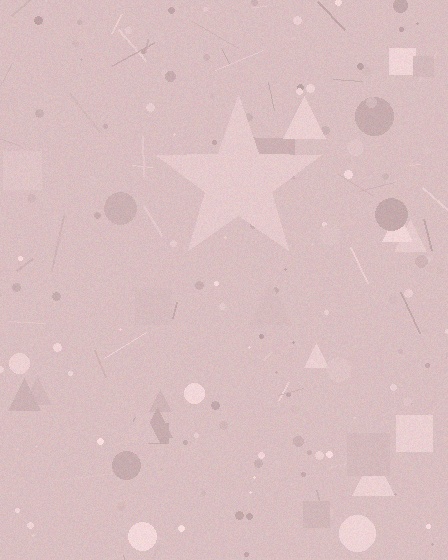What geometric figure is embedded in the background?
A star is embedded in the background.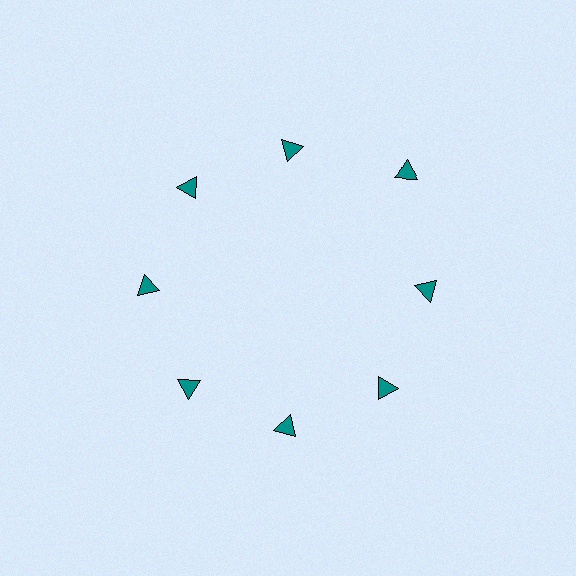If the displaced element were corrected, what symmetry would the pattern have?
It would have 8-fold rotational symmetry — the pattern would map onto itself every 45 degrees.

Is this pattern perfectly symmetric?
No. The 8 teal triangles are arranged in a ring, but one element near the 2 o'clock position is pushed outward from the center, breaking the 8-fold rotational symmetry.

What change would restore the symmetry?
The symmetry would be restored by moving it inward, back onto the ring so that all 8 triangles sit at equal angles and equal distance from the center.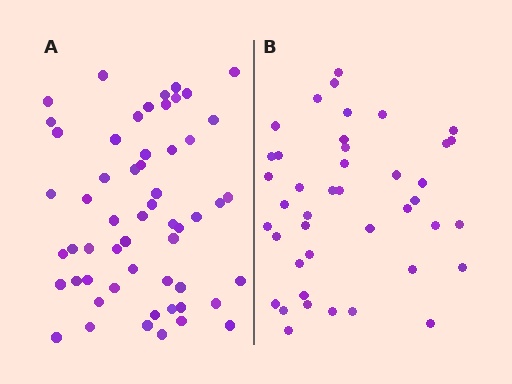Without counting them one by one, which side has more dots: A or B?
Region A (the left region) has more dots.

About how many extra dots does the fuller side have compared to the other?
Region A has approximately 15 more dots than region B.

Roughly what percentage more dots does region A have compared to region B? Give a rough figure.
About 35% more.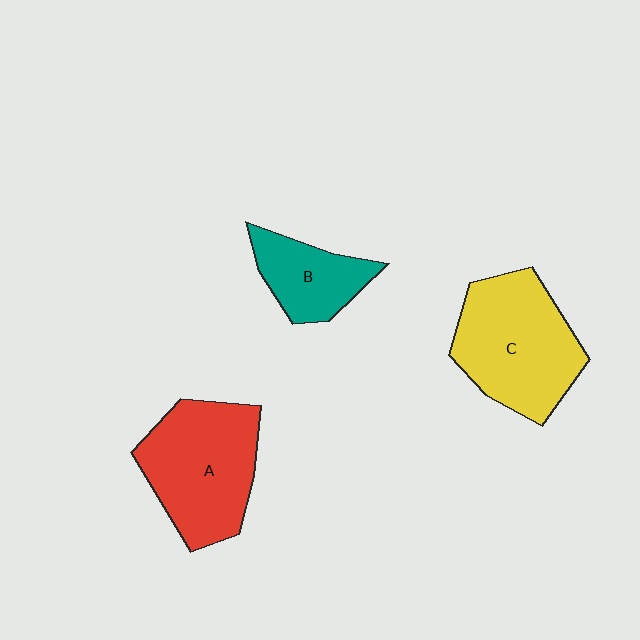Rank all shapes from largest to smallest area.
From largest to smallest: C (yellow), A (red), B (teal).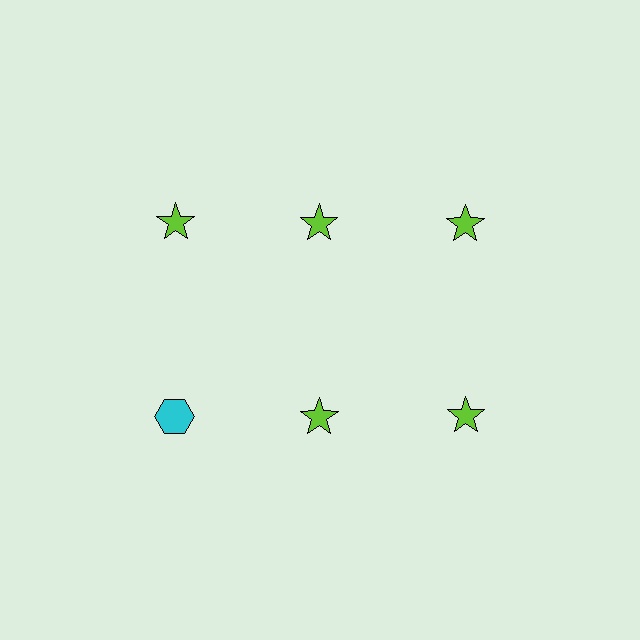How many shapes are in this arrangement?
There are 6 shapes arranged in a grid pattern.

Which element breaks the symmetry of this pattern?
The cyan hexagon in the second row, leftmost column breaks the symmetry. All other shapes are lime stars.